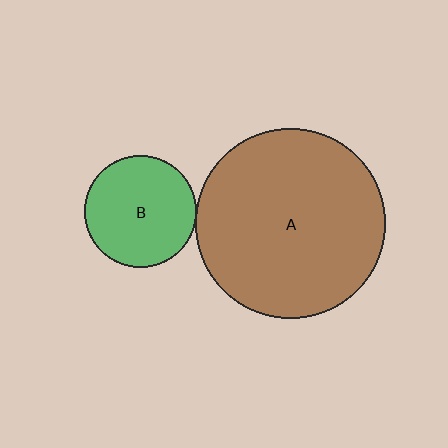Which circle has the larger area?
Circle A (brown).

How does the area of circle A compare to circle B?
Approximately 2.9 times.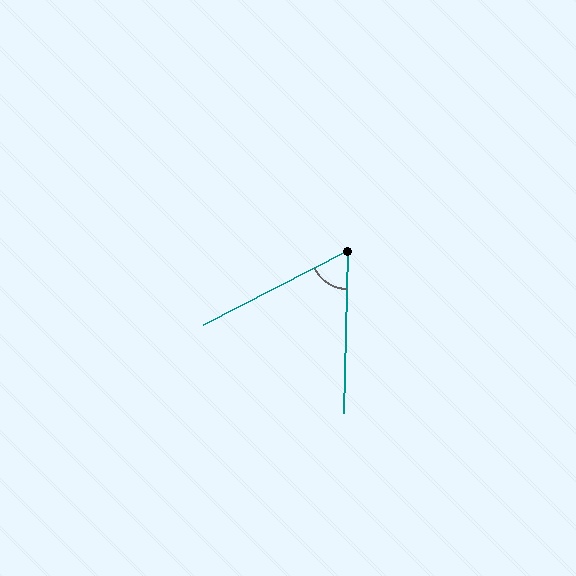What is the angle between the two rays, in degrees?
Approximately 62 degrees.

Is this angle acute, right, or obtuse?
It is acute.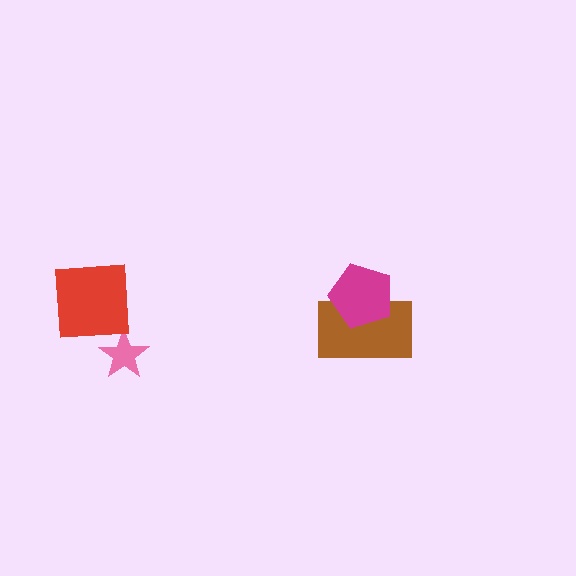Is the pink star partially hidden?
Yes, it is partially covered by another shape.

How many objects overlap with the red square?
1 object overlaps with the red square.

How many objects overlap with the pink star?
1 object overlaps with the pink star.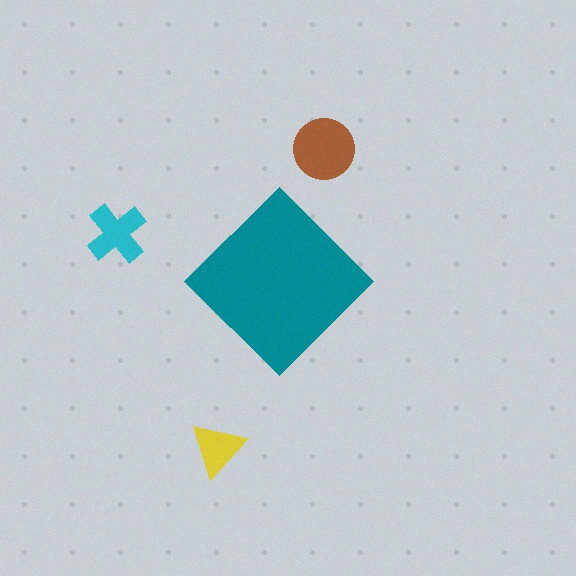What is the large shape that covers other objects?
A teal diamond.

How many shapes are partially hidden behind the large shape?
0 shapes are partially hidden.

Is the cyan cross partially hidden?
No, the cyan cross is fully visible.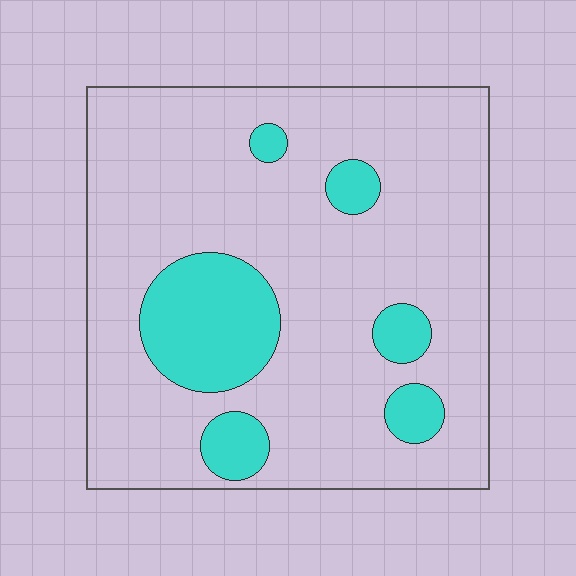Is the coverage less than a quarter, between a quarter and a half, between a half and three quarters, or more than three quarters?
Less than a quarter.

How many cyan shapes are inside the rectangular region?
6.